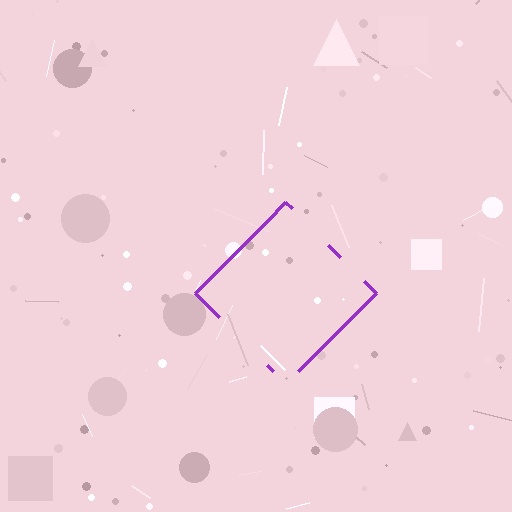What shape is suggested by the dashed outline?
The dashed outline suggests a diamond.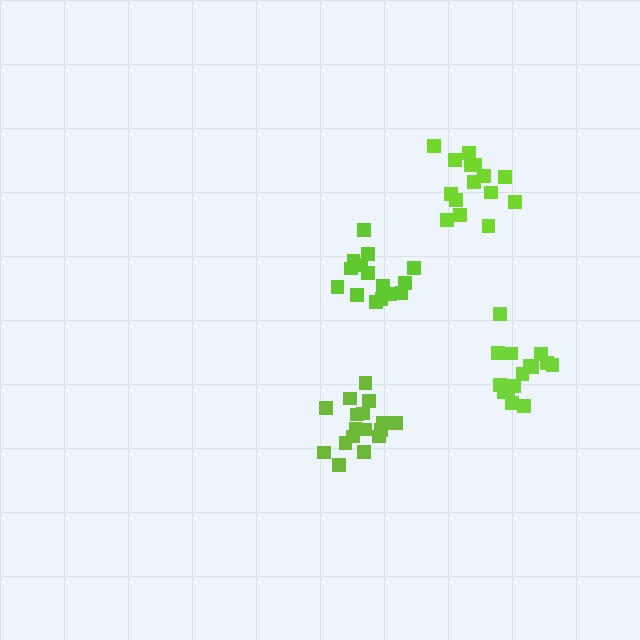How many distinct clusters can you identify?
There are 4 distinct clusters.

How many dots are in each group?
Group 1: 15 dots, Group 2: 17 dots, Group 3: 15 dots, Group 4: 15 dots (62 total).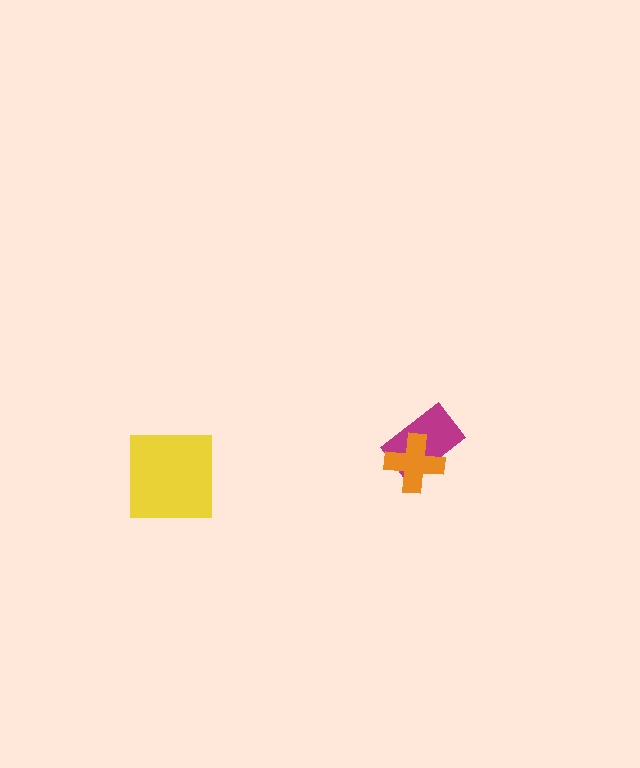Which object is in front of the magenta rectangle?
The orange cross is in front of the magenta rectangle.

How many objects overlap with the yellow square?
0 objects overlap with the yellow square.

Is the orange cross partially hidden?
No, no other shape covers it.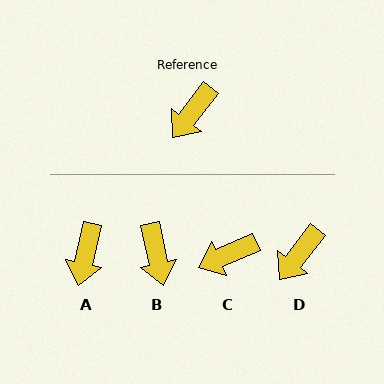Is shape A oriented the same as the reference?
No, it is off by about 25 degrees.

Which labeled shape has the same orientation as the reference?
D.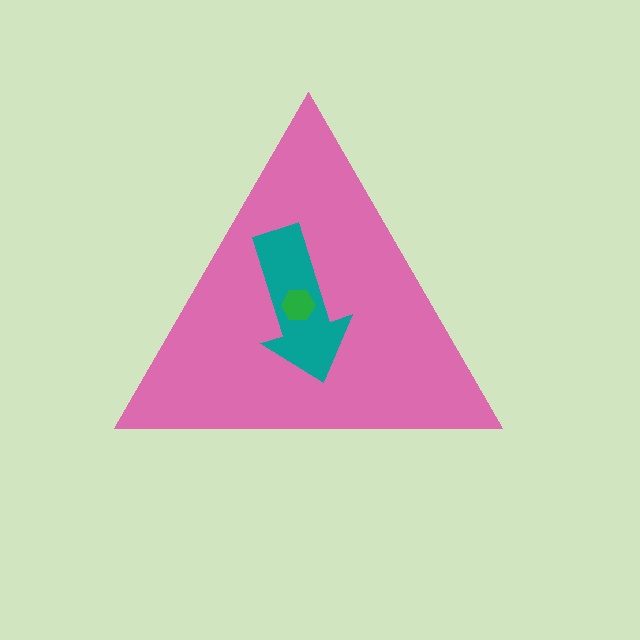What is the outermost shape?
The pink triangle.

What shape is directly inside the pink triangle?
The teal arrow.